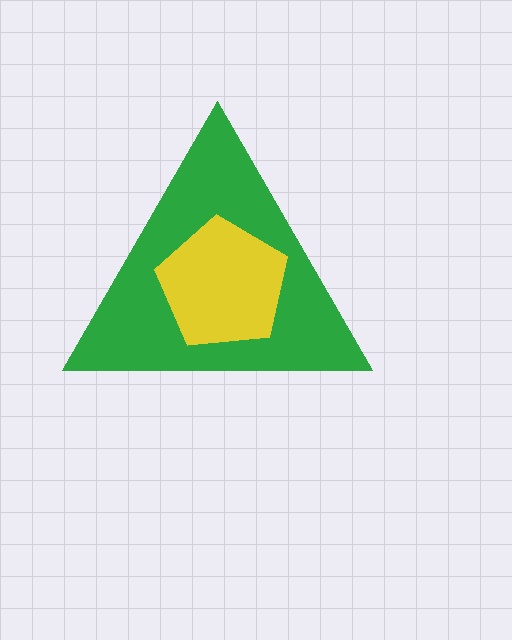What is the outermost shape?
The green triangle.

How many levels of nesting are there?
2.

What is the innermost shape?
The yellow pentagon.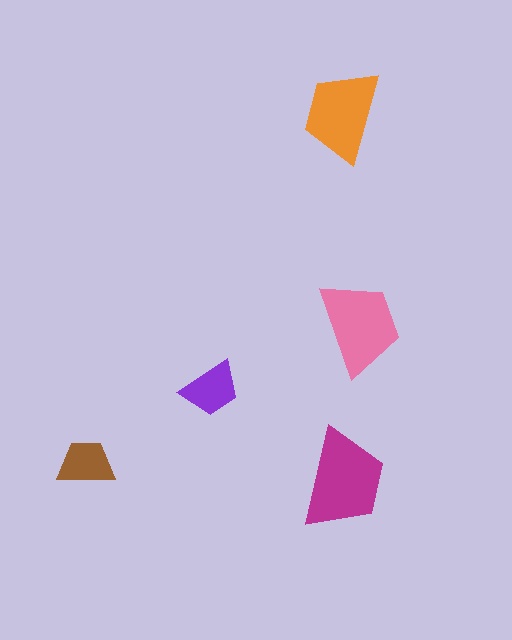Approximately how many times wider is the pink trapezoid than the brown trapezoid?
About 1.5 times wider.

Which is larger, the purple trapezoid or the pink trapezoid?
The pink one.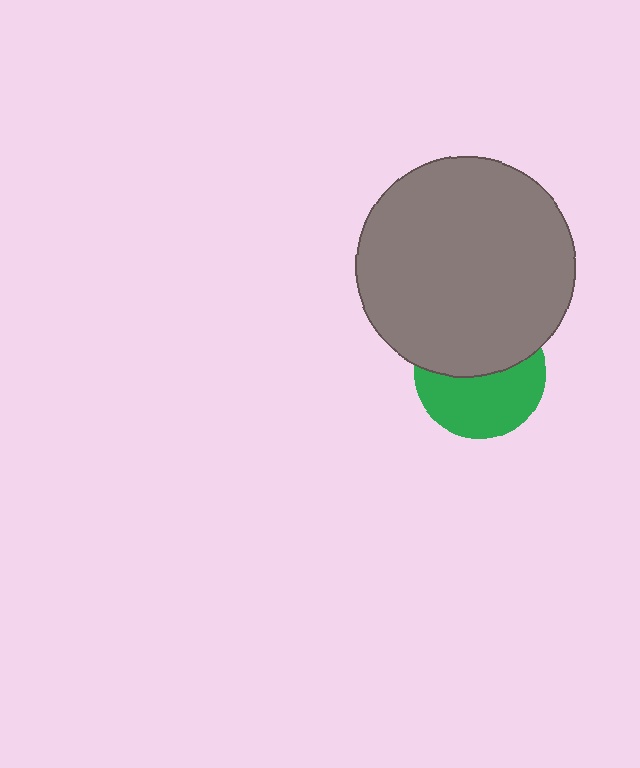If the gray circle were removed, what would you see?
You would see the complete green circle.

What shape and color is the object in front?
The object in front is a gray circle.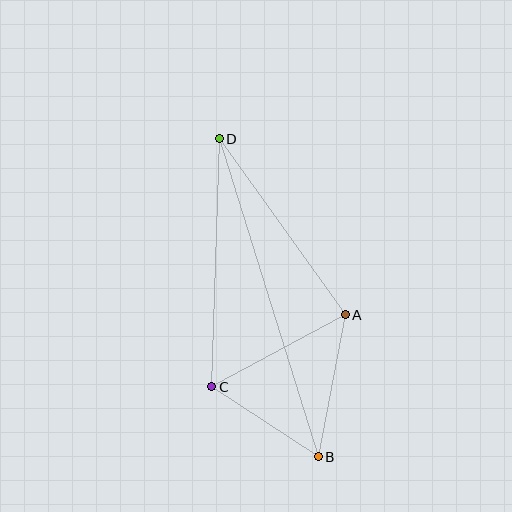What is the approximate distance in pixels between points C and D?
The distance between C and D is approximately 248 pixels.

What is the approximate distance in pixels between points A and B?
The distance between A and B is approximately 144 pixels.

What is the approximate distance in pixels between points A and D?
The distance between A and D is approximately 217 pixels.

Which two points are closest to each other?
Points B and C are closest to each other.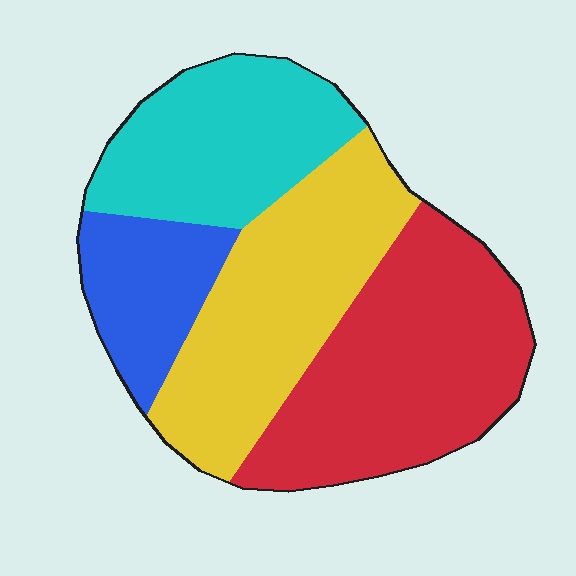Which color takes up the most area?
Red, at roughly 35%.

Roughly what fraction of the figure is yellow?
Yellow takes up between a quarter and a half of the figure.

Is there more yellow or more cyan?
Yellow.